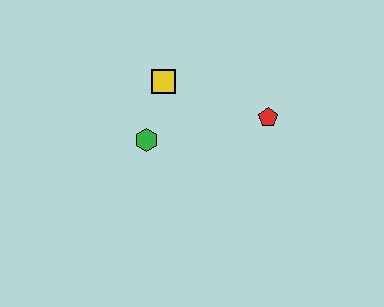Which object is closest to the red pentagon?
The yellow square is closest to the red pentagon.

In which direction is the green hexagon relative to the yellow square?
The green hexagon is below the yellow square.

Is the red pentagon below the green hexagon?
No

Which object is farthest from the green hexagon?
The red pentagon is farthest from the green hexagon.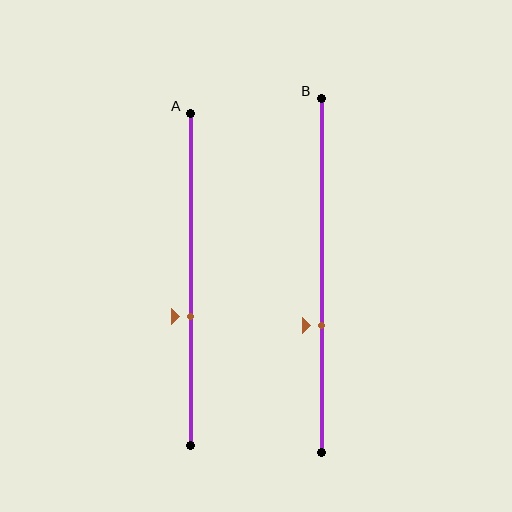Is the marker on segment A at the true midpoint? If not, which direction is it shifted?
No, the marker on segment A is shifted downward by about 11% of the segment length.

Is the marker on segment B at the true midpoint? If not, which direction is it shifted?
No, the marker on segment B is shifted downward by about 14% of the segment length.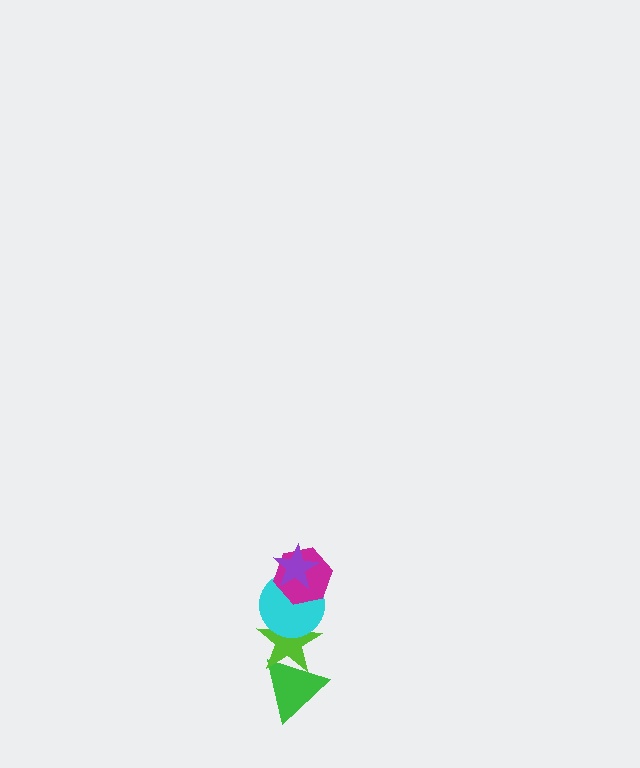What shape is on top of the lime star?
The cyan circle is on top of the lime star.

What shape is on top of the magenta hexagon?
The purple star is on top of the magenta hexagon.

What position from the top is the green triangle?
The green triangle is 5th from the top.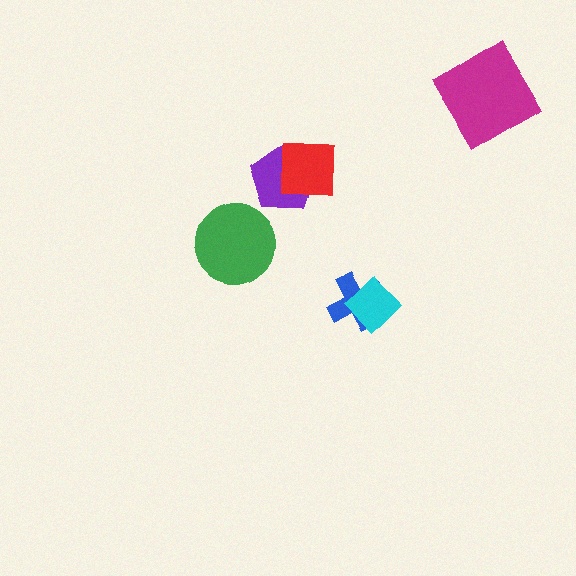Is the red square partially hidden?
No, no other shape covers it.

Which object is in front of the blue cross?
The cyan diamond is in front of the blue cross.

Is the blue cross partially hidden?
Yes, it is partially covered by another shape.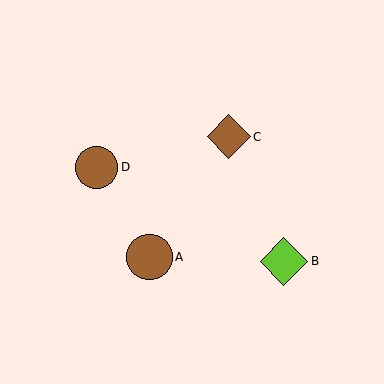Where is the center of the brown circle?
The center of the brown circle is at (97, 167).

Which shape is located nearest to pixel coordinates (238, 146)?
The brown diamond (labeled C) at (229, 137) is nearest to that location.